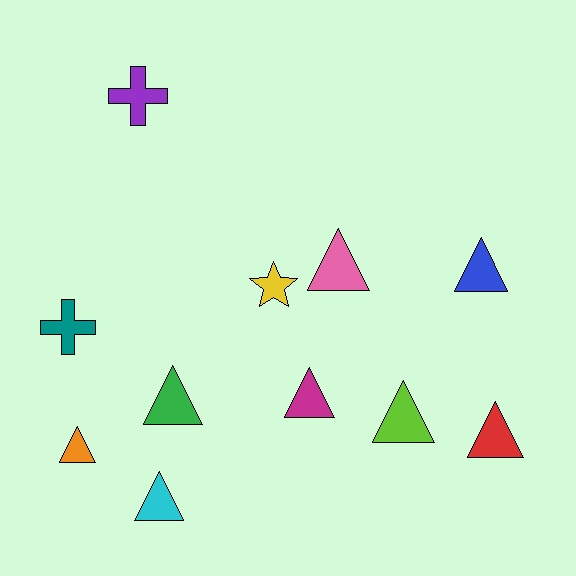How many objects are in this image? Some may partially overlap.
There are 11 objects.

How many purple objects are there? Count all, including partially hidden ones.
There is 1 purple object.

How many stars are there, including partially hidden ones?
There is 1 star.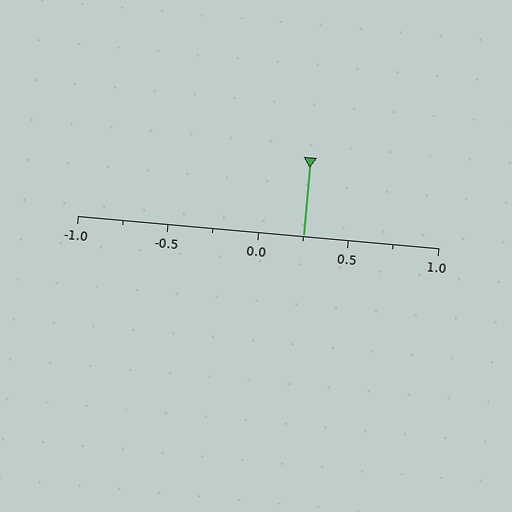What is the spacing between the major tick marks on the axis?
The major ticks are spaced 0.5 apart.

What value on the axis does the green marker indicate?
The marker indicates approximately 0.25.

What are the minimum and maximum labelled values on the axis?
The axis runs from -1.0 to 1.0.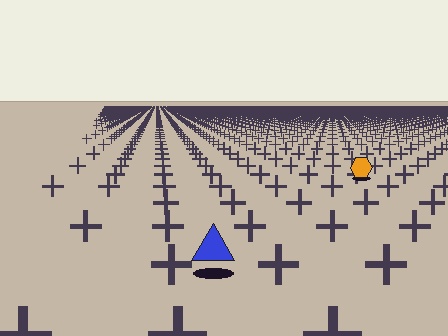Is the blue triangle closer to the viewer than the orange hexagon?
Yes. The blue triangle is closer — you can tell from the texture gradient: the ground texture is coarser near it.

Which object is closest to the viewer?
The blue triangle is closest. The texture marks near it are larger and more spread out.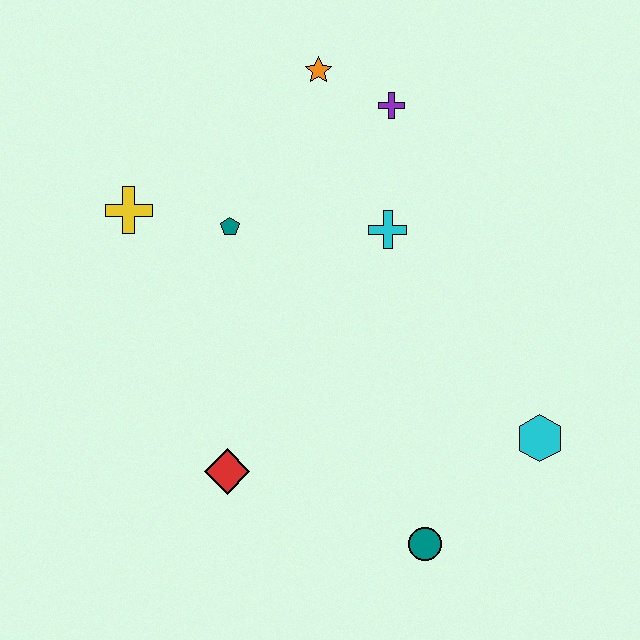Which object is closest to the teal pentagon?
The yellow cross is closest to the teal pentagon.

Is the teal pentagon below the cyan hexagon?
No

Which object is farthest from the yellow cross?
The cyan hexagon is farthest from the yellow cross.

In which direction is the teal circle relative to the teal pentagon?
The teal circle is below the teal pentagon.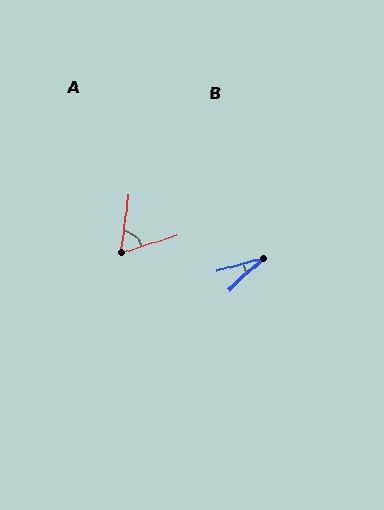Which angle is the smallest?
B, at approximately 27 degrees.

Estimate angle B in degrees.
Approximately 27 degrees.